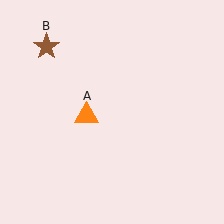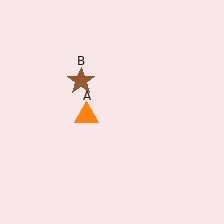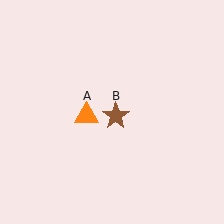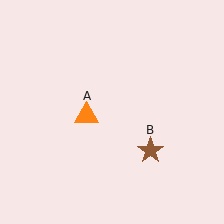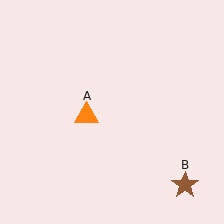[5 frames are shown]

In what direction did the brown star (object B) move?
The brown star (object B) moved down and to the right.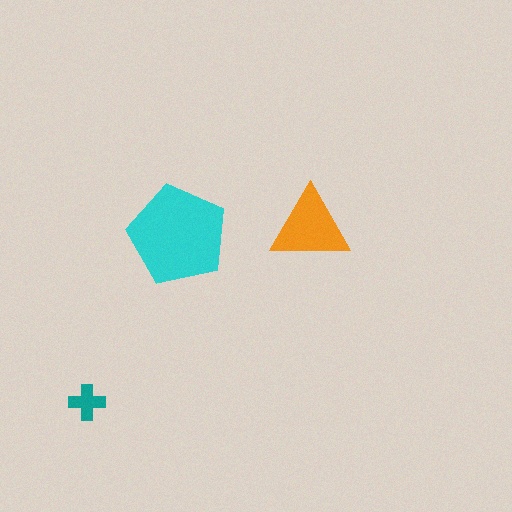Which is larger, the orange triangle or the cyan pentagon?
The cyan pentagon.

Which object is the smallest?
The teal cross.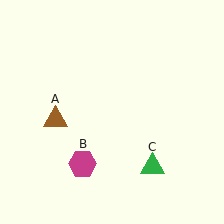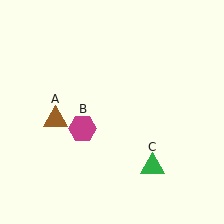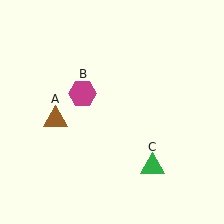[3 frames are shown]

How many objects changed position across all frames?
1 object changed position: magenta hexagon (object B).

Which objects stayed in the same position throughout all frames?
Brown triangle (object A) and green triangle (object C) remained stationary.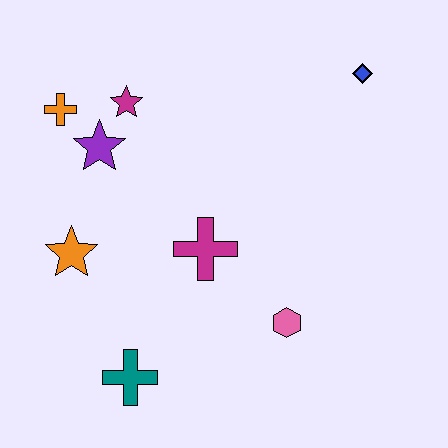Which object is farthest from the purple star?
The blue diamond is farthest from the purple star.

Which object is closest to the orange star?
The purple star is closest to the orange star.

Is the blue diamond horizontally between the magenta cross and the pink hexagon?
No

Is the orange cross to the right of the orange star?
No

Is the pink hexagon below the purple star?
Yes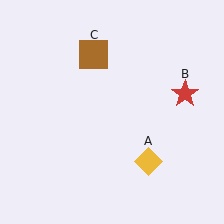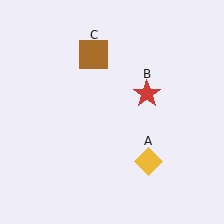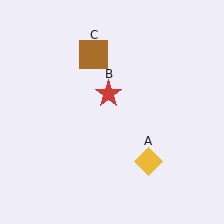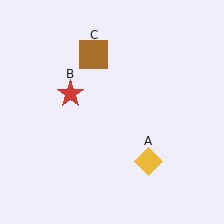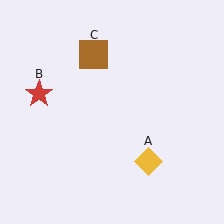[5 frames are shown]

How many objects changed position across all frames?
1 object changed position: red star (object B).